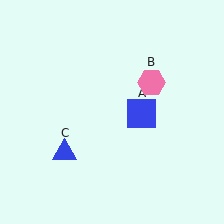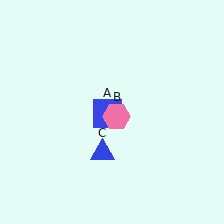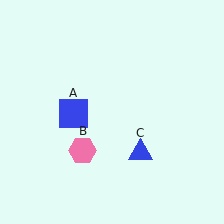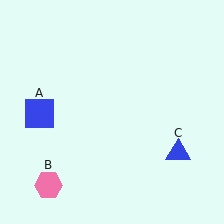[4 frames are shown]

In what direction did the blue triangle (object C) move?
The blue triangle (object C) moved right.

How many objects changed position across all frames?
3 objects changed position: blue square (object A), pink hexagon (object B), blue triangle (object C).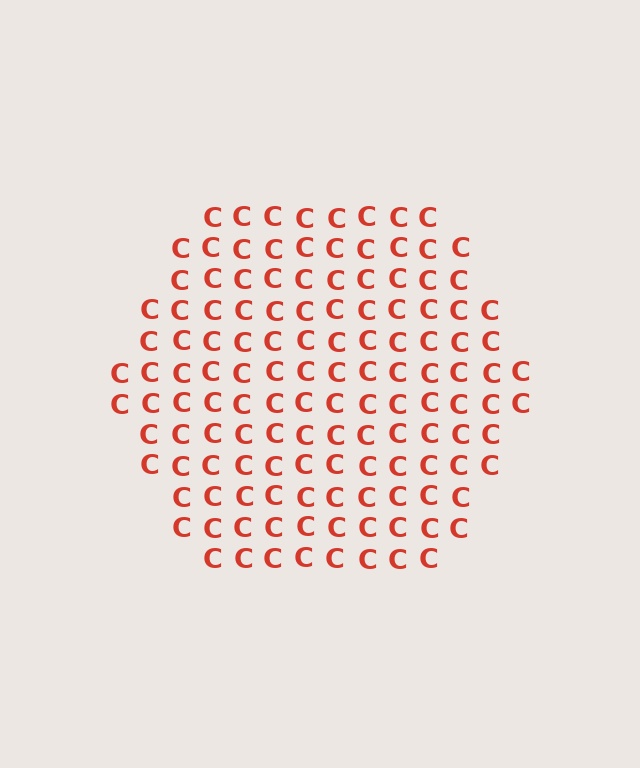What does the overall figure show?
The overall figure shows a hexagon.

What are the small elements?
The small elements are letter C's.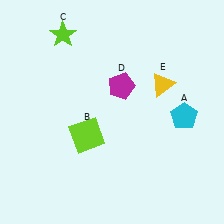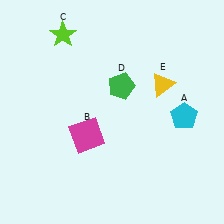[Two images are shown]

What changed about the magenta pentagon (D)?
In Image 1, D is magenta. In Image 2, it changed to green.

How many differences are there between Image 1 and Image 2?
There are 2 differences between the two images.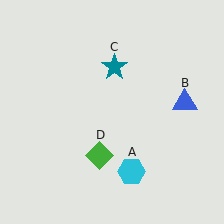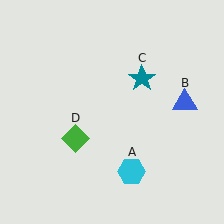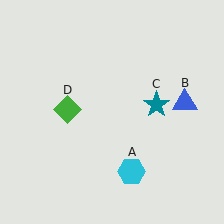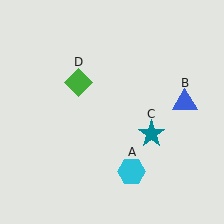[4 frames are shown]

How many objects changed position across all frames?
2 objects changed position: teal star (object C), green diamond (object D).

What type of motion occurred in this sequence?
The teal star (object C), green diamond (object D) rotated clockwise around the center of the scene.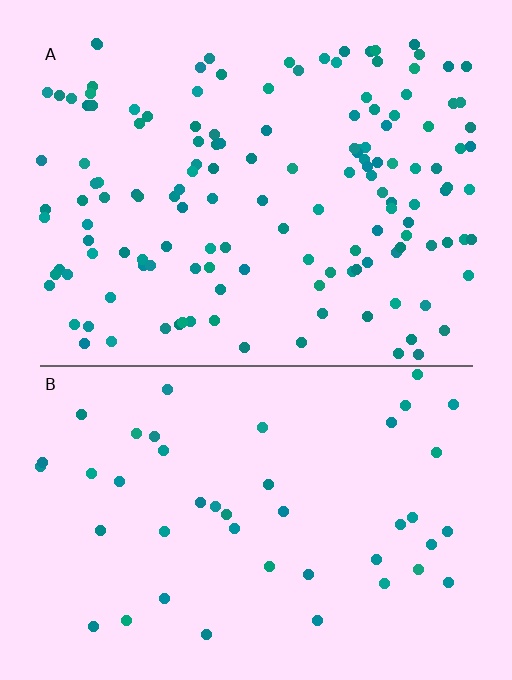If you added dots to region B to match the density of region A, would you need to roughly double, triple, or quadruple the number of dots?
Approximately triple.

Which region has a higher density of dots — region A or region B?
A (the top).